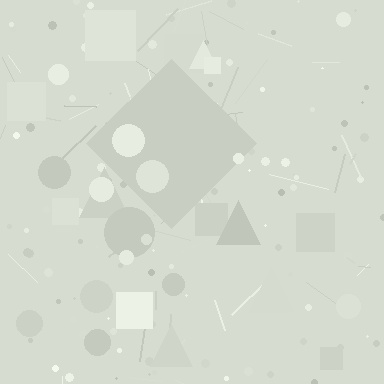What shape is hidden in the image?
A diamond is hidden in the image.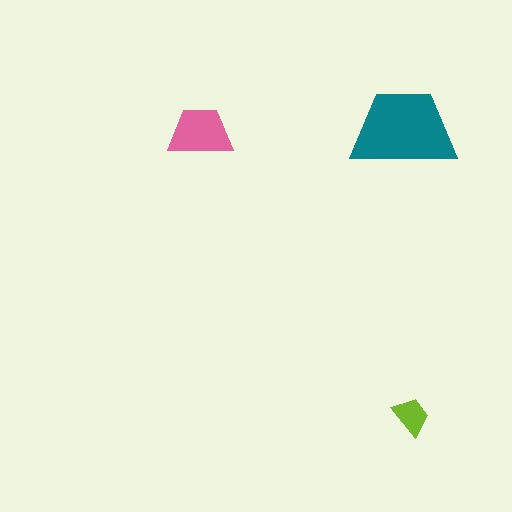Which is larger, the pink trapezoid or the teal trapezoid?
The teal one.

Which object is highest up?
The teal trapezoid is topmost.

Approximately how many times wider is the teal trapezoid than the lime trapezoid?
About 2.5 times wider.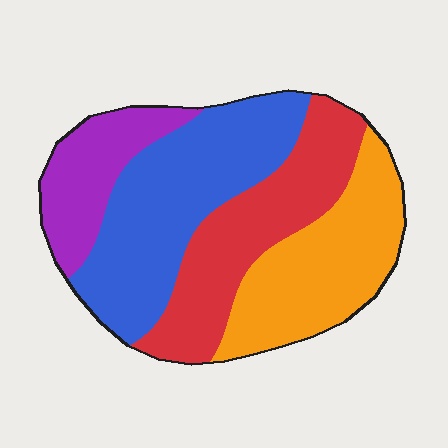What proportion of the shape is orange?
Orange covers around 25% of the shape.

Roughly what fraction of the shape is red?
Red covers about 25% of the shape.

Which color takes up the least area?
Purple, at roughly 15%.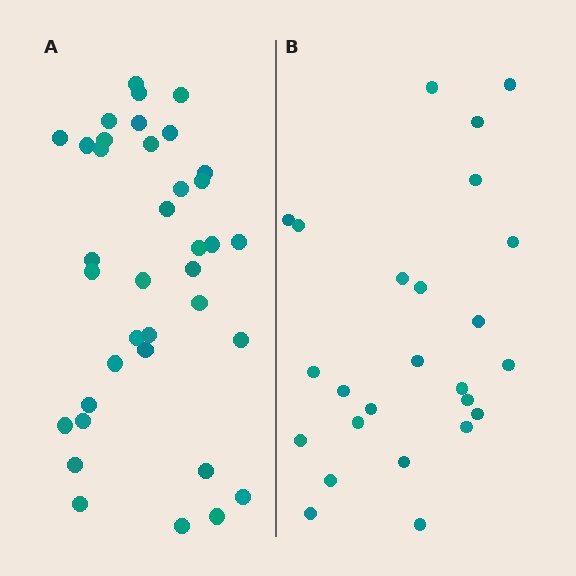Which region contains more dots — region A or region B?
Region A (the left region) has more dots.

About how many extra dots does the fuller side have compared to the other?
Region A has roughly 12 or so more dots than region B.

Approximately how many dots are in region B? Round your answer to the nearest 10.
About 20 dots. (The exact count is 25, which rounds to 20.)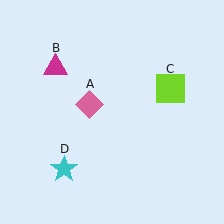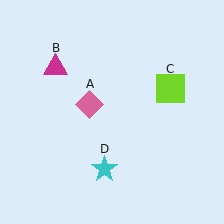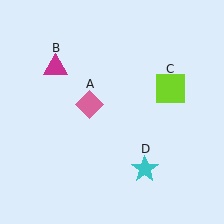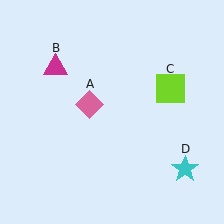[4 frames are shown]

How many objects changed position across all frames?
1 object changed position: cyan star (object D).